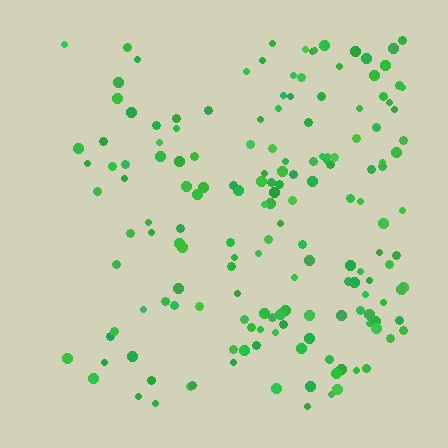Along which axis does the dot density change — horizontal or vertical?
Horizontal.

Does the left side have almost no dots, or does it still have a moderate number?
Still a moderate number, just noticeably fewer than the right.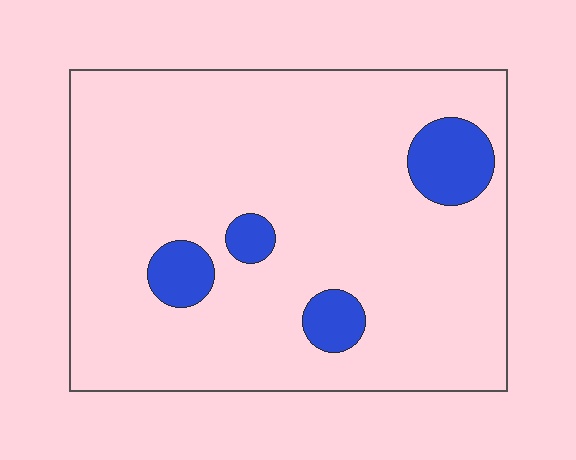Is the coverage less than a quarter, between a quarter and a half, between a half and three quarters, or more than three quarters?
Less than a quarter.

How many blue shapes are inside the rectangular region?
4.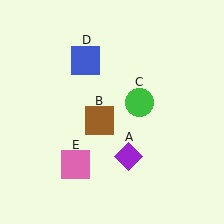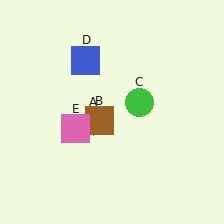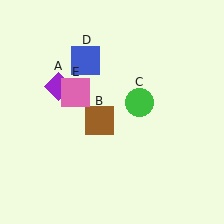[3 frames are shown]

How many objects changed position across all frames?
2 objects changed position: purple diamond (object A), pink square (object E).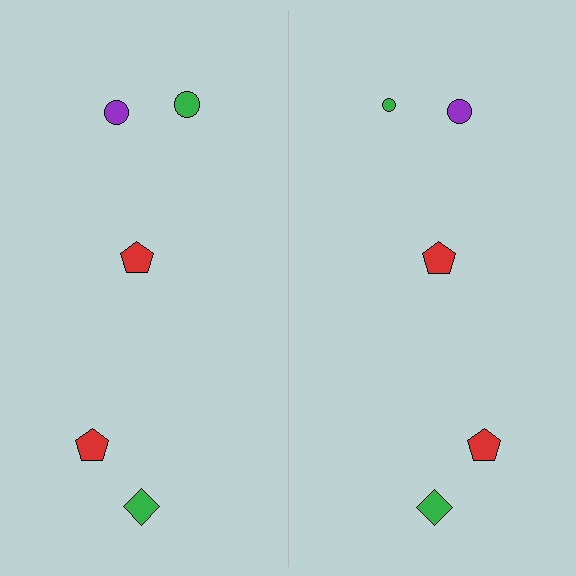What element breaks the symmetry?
The green circle on the right side has a different size than its mirror counterpart.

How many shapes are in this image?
There are 10 shapes in this image.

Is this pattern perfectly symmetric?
No, the pattern is not perfectly symmetric. The green circle on the right side has a different size than its mirror counterpart.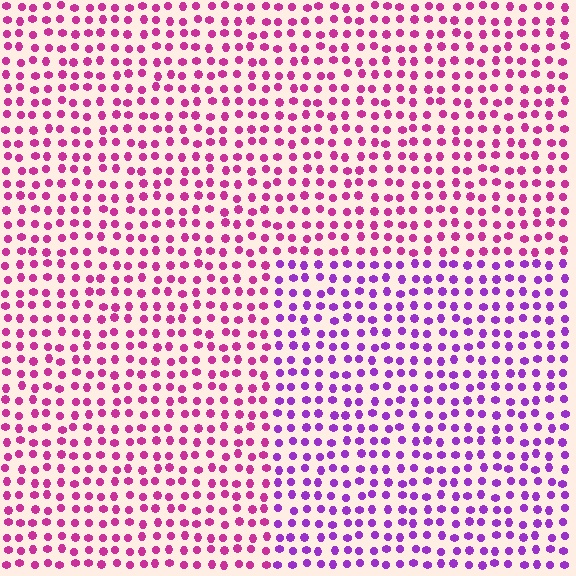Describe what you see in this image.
The image is filled with small magenta elements in a uniform arrangement. A rectangle-shaped region is visible where the elements are tinted to a slightly different hue, forming a subtle color boundary.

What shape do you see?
I see a rectangle.